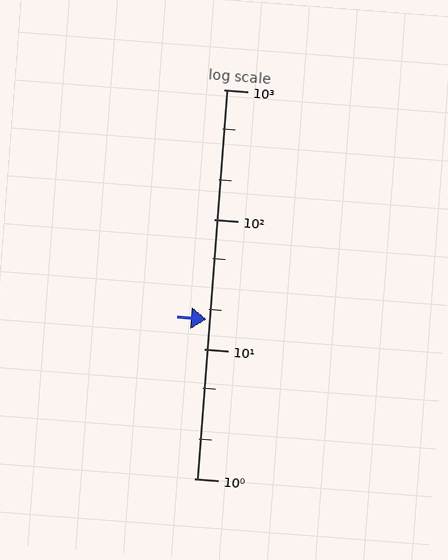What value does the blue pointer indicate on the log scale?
The pointer indicates approximately 17.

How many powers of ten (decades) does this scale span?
The scale spans 3 decades, from 1 to 1000.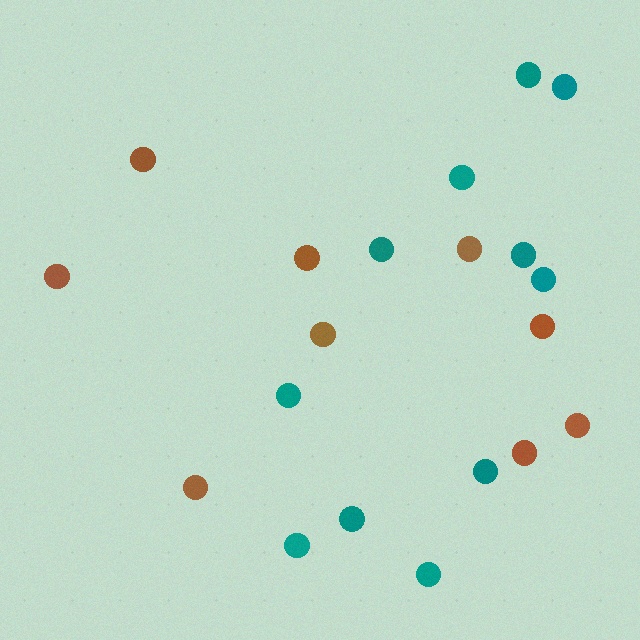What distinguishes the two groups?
There are 2 groups: one group of teal circles (11) and one group of brown circles (9).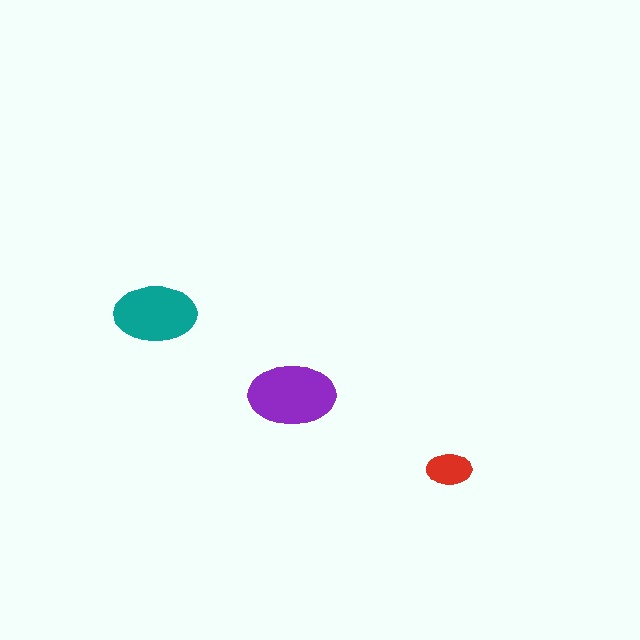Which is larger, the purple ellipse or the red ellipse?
The purple one.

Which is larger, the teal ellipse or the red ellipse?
The teal one.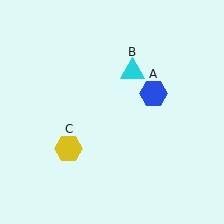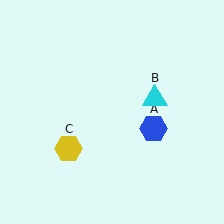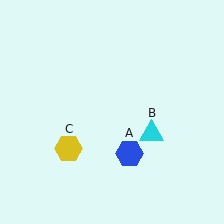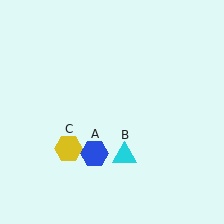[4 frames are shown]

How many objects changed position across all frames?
2 objects changed position: blue hexagon (object A), cyan triangle (object B).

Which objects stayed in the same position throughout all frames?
Yellow hexagon (object C) remained stationary.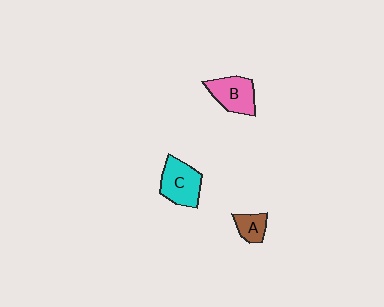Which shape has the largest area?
Shape C (cyan).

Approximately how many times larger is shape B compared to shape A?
Approximately 1.9 times.